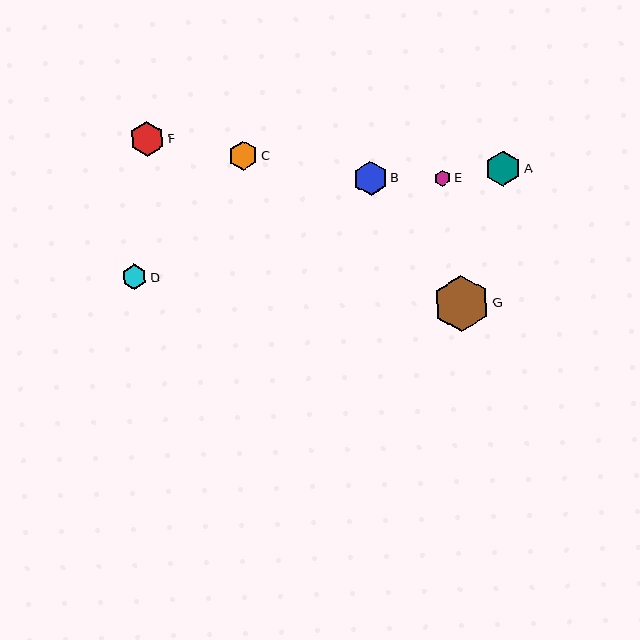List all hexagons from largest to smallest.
From largest to smallest: G, A, F, B, C, D, E.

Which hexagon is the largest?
Hexagon G is the largest with a size of approximately 56 pixels.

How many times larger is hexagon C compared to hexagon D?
Hexagon C is approximately 1.2 times the size of hexagon D.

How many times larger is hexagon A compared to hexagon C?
Hexagon A is approximately 1.2 times the size of hexagon C.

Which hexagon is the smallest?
Hexagon E is the smallest with a size of approximately 17 pixels.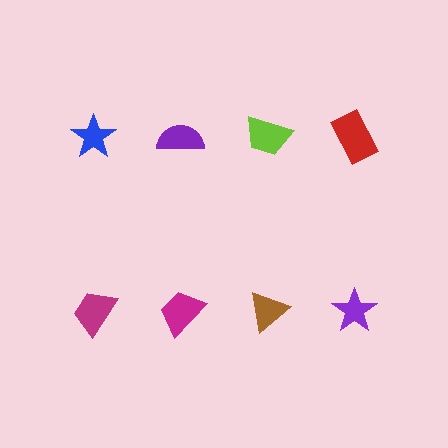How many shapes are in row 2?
4 shapes.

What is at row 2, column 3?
A brown triangle.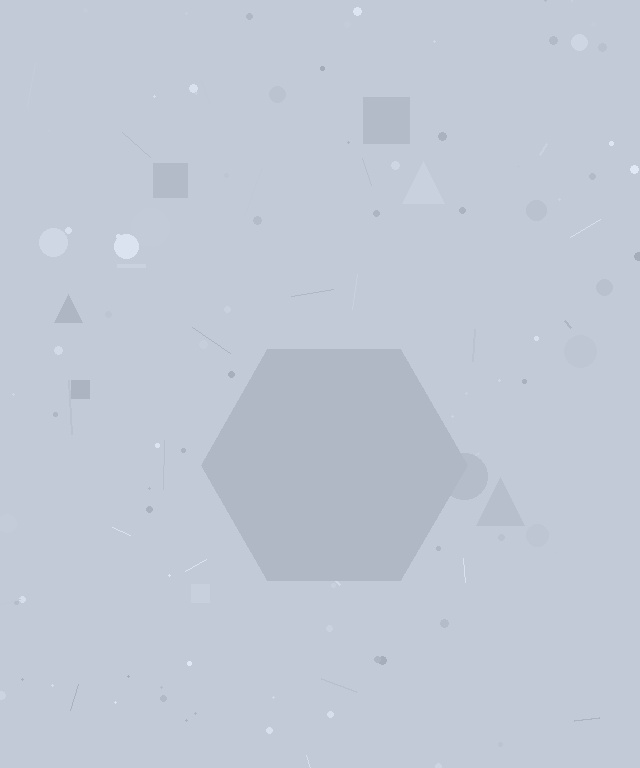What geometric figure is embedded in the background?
A hexagon is embedded in the background.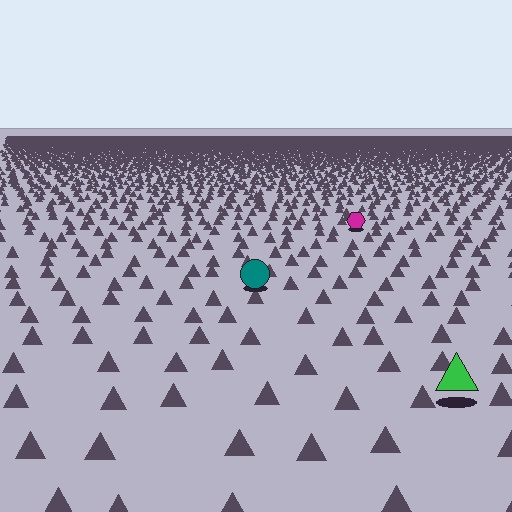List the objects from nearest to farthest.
From nearest to farthest: the green triangle, the teal circle, the magenta hexagon.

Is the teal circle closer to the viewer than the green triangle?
No. The green triangle is closer — you can tell from the texture gradient: the ground texture is coarser near it.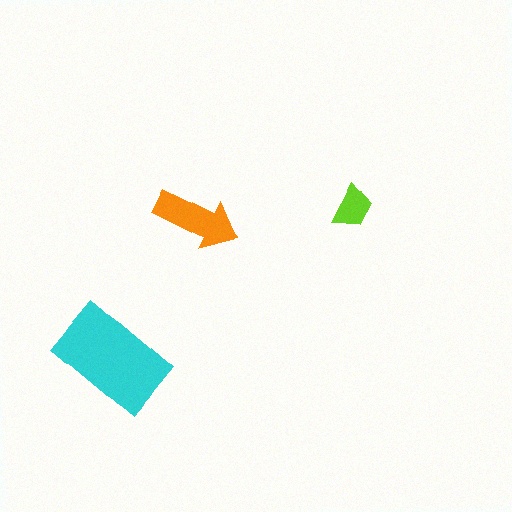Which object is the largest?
The cyan rectangle.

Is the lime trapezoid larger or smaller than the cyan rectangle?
Smaller.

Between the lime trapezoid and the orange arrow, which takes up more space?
The orange arrow.